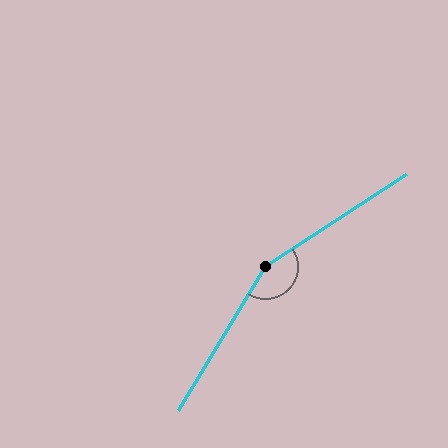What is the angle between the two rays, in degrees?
Approximately 155 degrees.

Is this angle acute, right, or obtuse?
It is obtuse.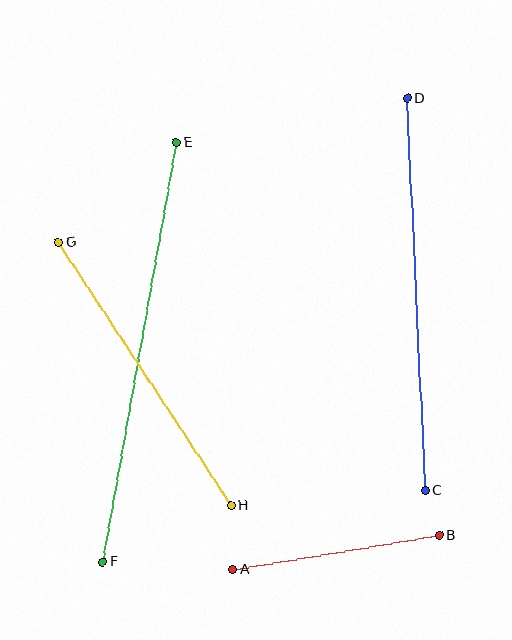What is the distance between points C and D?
The distance is approximately 392 pixels.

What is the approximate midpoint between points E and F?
The midpoint is at approximately (140, 352) pixels.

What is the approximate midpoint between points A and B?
The midpoint is at approximately (336, 552) pixels.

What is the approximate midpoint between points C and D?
The midpoint is at approximately (416, 294) pixels.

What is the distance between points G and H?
The distance is approximately 315 pixels.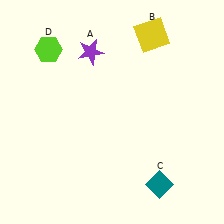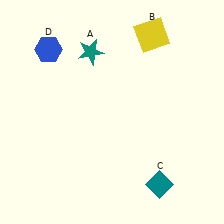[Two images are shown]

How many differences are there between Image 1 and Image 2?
There are 2 differences between the two images.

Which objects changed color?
A changed from purple to teal. D changed from lime to blue.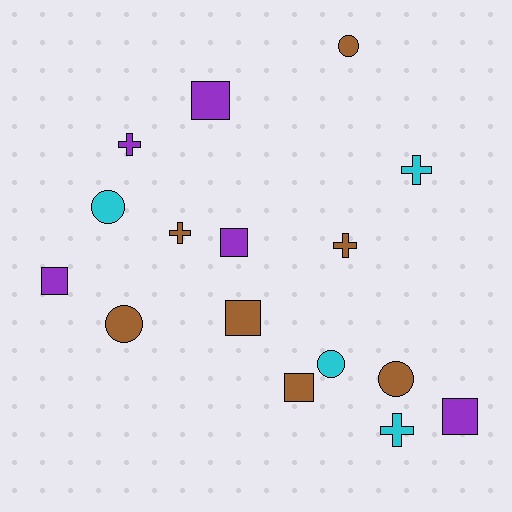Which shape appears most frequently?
Square, with 6 objects.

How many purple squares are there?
There are 4 purple squares.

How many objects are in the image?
There are 16 objects.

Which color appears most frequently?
Brown, with 7 objects.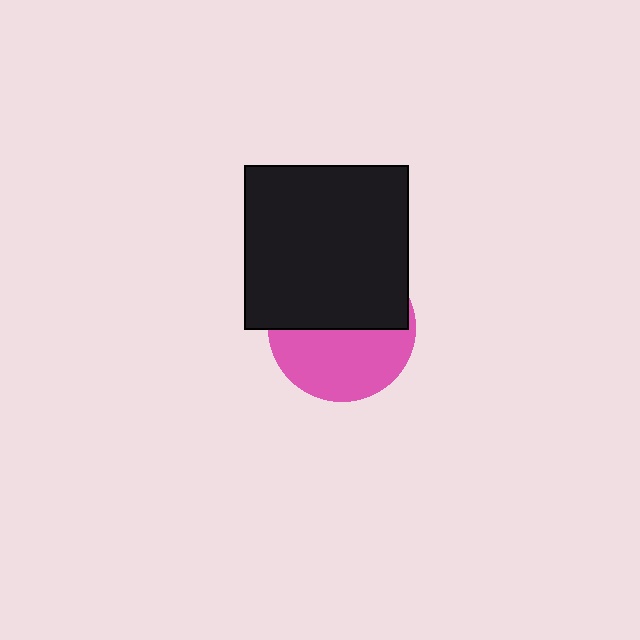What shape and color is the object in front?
The object in front is a black square.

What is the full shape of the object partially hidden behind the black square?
The partially hidden object is a pink circle.